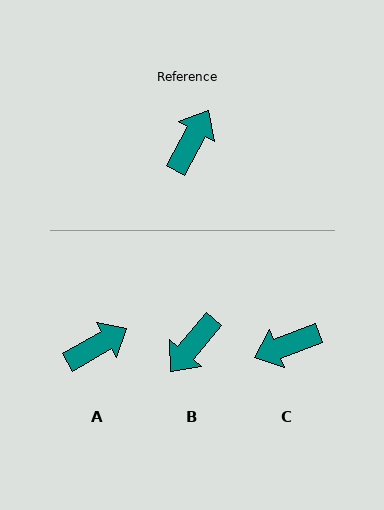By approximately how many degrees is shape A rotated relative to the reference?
Approximately 31 degrees clockwise.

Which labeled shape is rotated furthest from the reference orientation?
B, about 169 degrees away.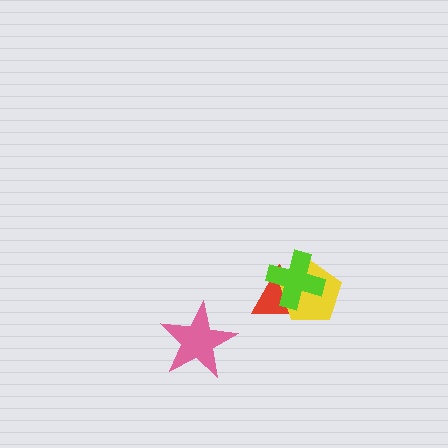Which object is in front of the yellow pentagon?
The lime cross is in front of the yellow pentagon.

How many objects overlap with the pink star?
0 objects overlap with the pink star.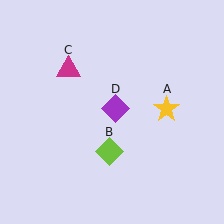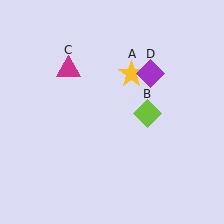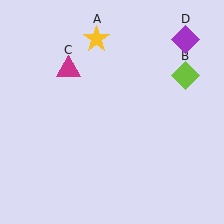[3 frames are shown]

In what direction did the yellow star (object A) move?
The yellow star (object A) moved up and to the left.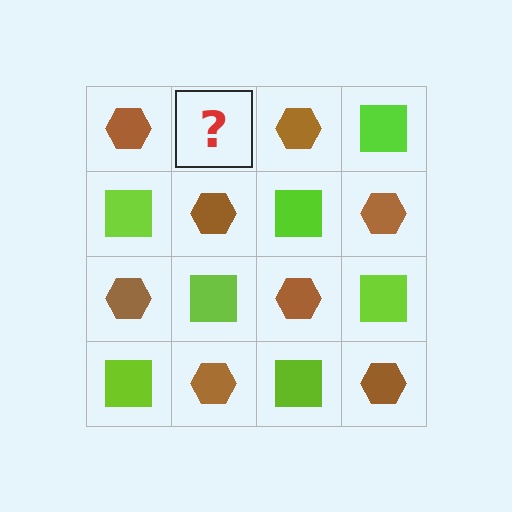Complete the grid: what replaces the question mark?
The question mark should be replaced with a lime square.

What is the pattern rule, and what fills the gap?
The rule is that it alternates brown hexagon and lime square in a checkerboard pattern. The gap should be filled with a lime square.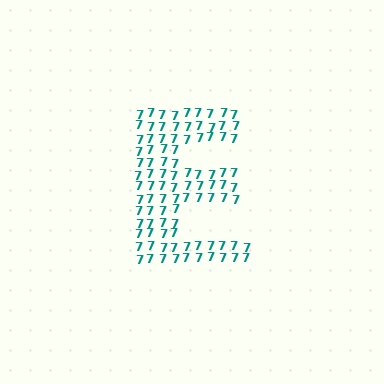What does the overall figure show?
The overall figure shows the letter E.